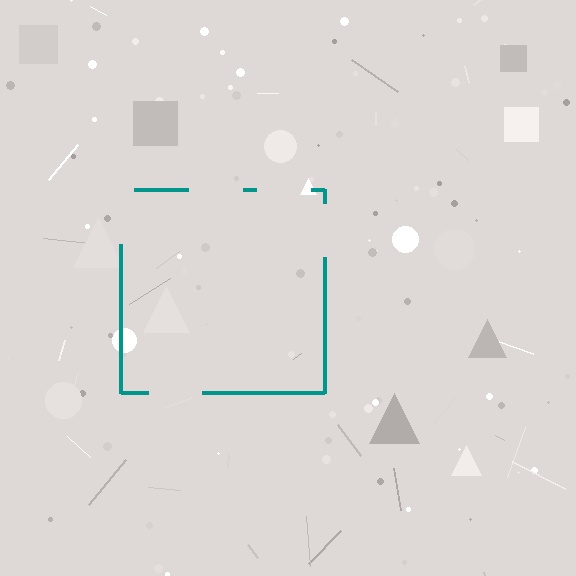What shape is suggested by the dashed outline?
The dashed outline suggests a square.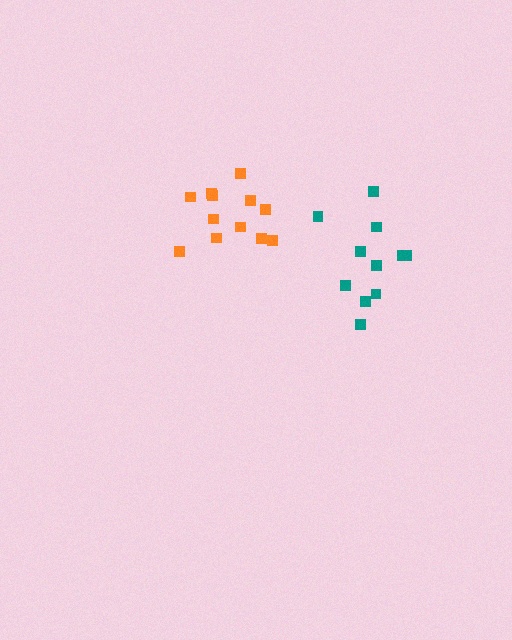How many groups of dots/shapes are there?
There are 2 groups.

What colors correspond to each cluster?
The clusters are colored: orange, teal.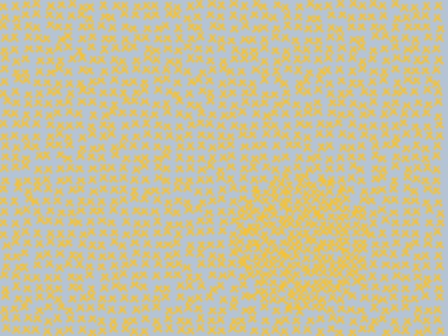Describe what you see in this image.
The image contains small yellow elements arranged at two different densities. A circle-shaped region is visible where the elements are more densely packed than the surrounding area.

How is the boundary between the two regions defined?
The boundary is defined by a change in element density (approximately 1.8x ratio). All elements are the same color, size, and shape.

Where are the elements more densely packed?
The elements are more densely packed inside the circle boundary.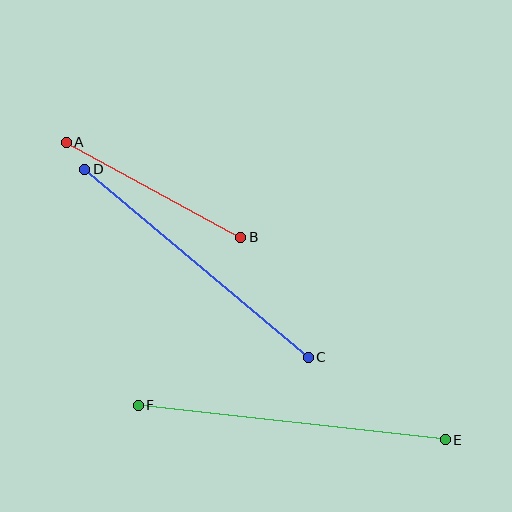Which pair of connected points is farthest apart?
Points E and F are farthest apart.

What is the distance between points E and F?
The distance is approximately 309 pixels.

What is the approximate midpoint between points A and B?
The midpoint is at approximately (153, 190) pixels.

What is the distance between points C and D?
The distance is approximately 292 pixels.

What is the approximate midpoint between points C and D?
The midpoint is at approximately (196, 263) pixels.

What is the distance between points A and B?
The distance is approximately 198 pixels.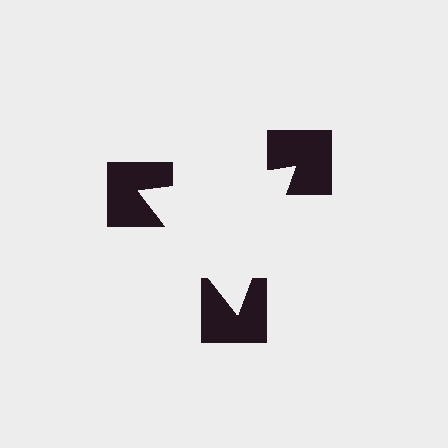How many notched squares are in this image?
There are 3 — one at each vertex of the illusory triangle.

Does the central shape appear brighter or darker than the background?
It typically appears slightly brighter than the background, even though no actual brightness change is drawn.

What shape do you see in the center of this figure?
An illusory triangle — its edges are inferred from the aligned wedge cuts in the notched squares, not physically drawn.